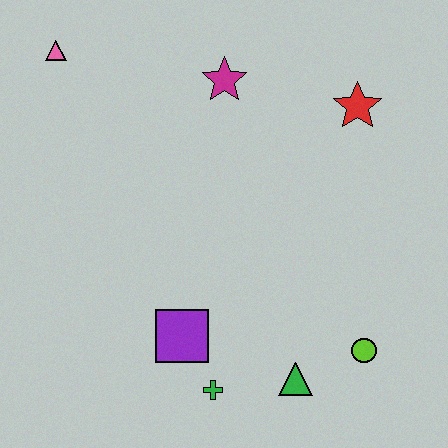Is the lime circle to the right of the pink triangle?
Yes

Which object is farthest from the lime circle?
The pink triangle is farthest from the lime circle.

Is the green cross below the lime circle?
Yes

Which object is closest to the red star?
The magenta star is closest to the red star.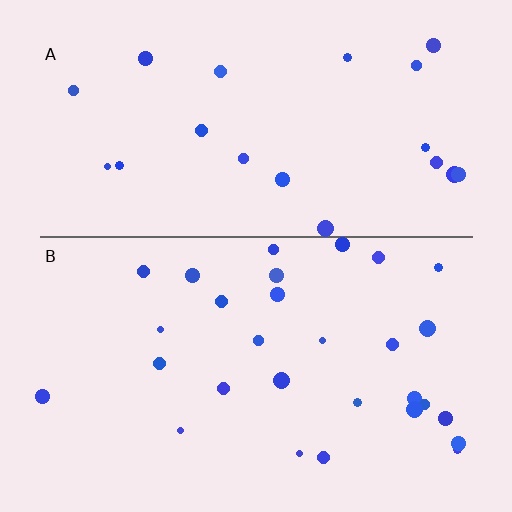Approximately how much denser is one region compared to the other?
Approximately 1.5× — region B over region A.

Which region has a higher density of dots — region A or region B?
B (the bottom).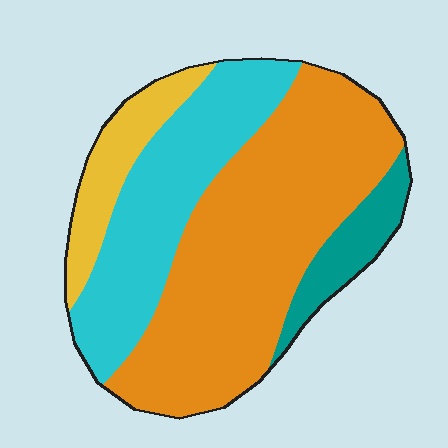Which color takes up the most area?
Orange, at roughly 50%.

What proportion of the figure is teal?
Teal takes up about one tenth (1/10) of the figure.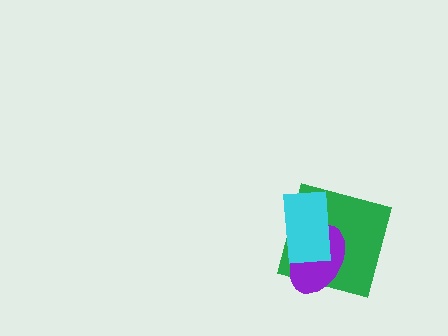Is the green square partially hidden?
Yes, it is partially covered by another shape.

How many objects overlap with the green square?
2 objects overlap with the green square.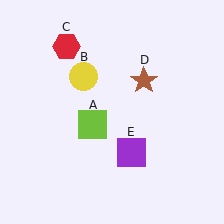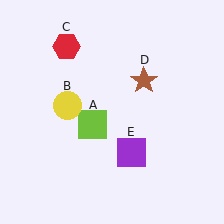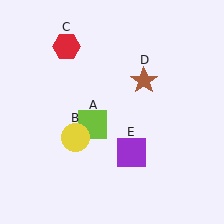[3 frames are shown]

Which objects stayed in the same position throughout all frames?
Lime square (object A) and red hexagon (object C) and brown star (object D) and purple square (object E) remained stationary.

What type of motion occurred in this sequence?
The yellow circle (object B) rotated counterclockwise around the center of the scene.